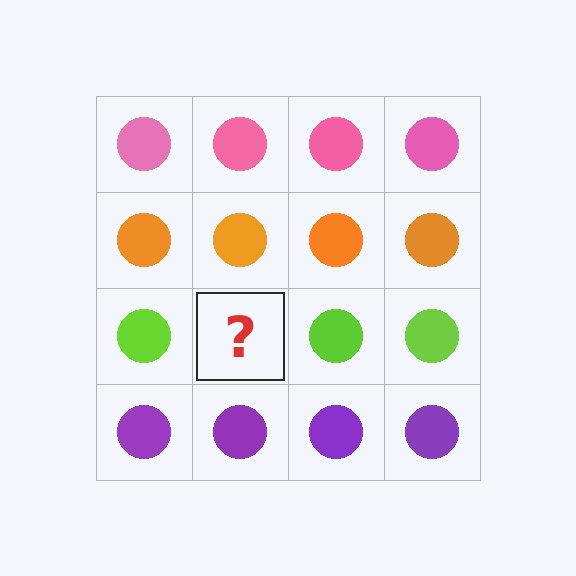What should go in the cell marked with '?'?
The missing cell should contain a lime circle.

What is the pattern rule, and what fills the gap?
The rule is that each row has a consistent color. The gap should be filled with a lime circle.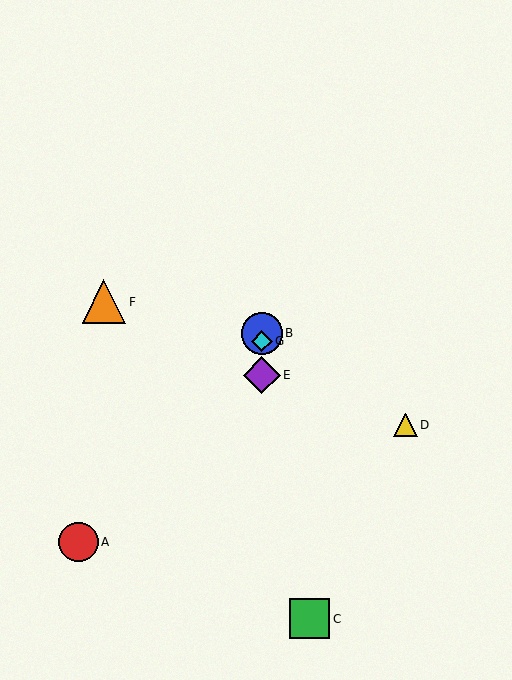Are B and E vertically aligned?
Yes, both are at x≈262.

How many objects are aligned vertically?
3 objects (B, E, G) are aligned vertically.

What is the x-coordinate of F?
Object F is at x≈104.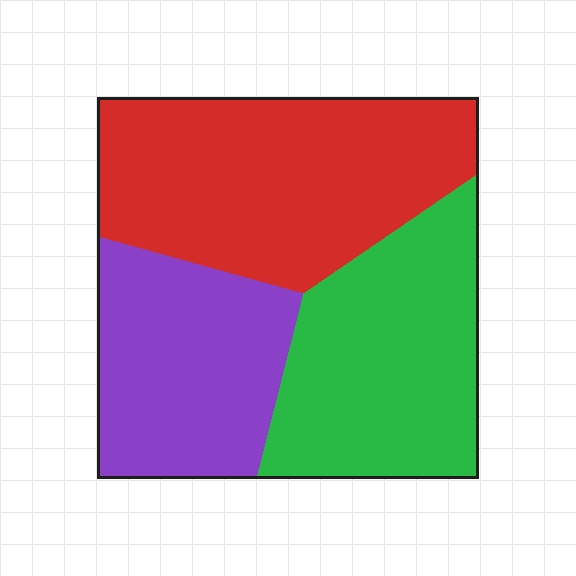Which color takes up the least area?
Purple, at roughly 25%.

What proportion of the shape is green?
Green takes up between a sixth and a third of the shape.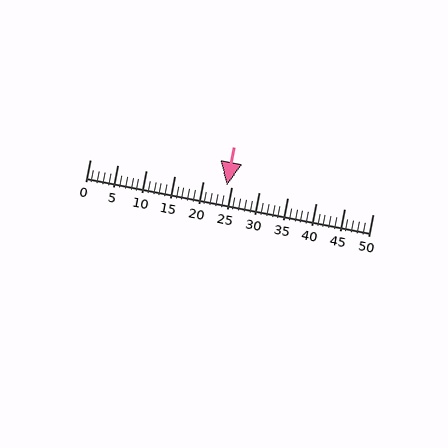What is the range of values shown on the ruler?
The ruler shows values from 0 to 50.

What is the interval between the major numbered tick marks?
The major tick marks are spaced 5 units apart.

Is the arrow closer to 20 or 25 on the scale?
The arrow is closer to 25.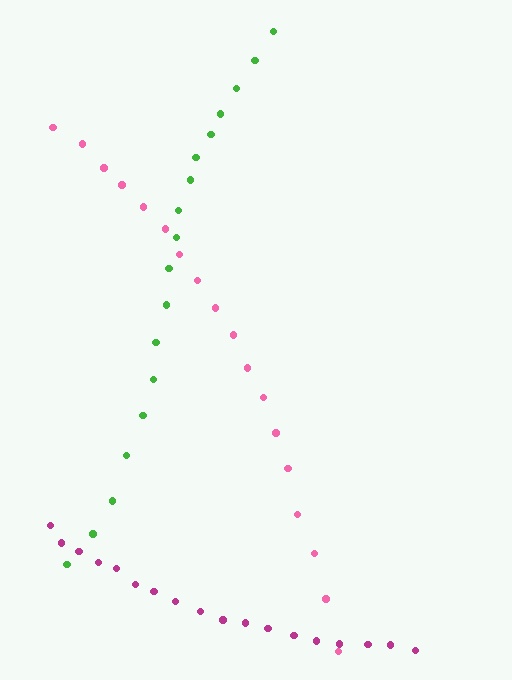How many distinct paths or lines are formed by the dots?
There are 3 distinct paths.